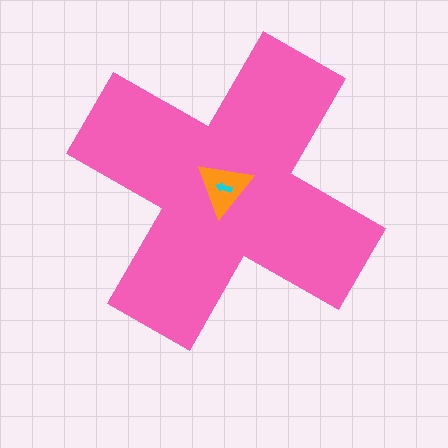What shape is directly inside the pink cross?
The orange triangle.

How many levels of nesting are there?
3.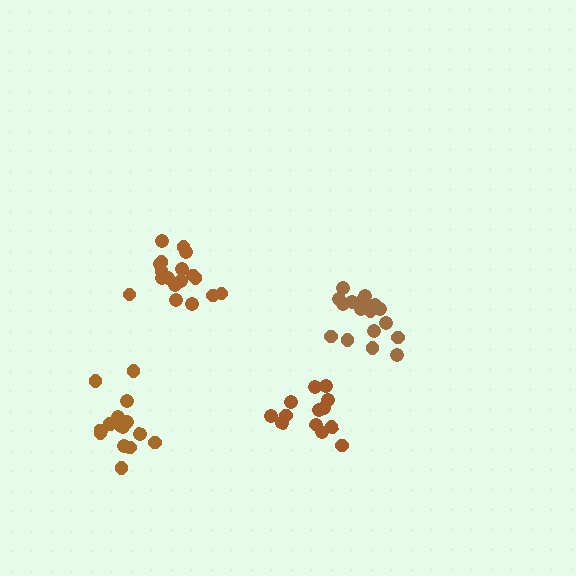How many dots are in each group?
Group 1: 18 dots, Group 2: 16 dots, Group 3: 13 dots, Group 4: 19 dots (66 total).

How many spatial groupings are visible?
There are 4 spatial groupings.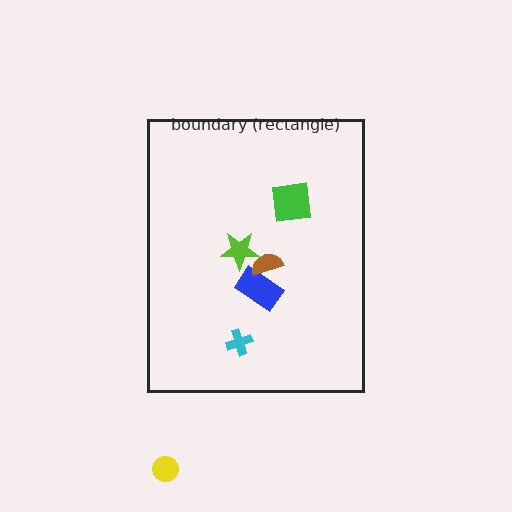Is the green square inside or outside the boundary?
Inside.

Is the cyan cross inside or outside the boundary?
Inside.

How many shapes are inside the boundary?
5 inside, 1 outside.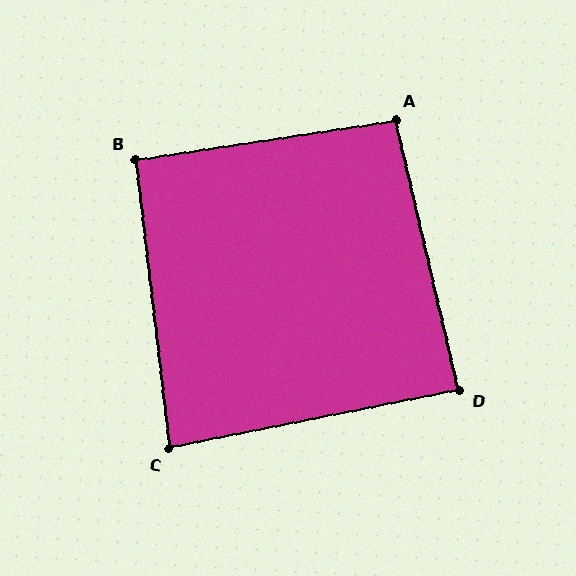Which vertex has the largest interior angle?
A, at approximately 95 degrees.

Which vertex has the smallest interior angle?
C, at approximately 85 degrees.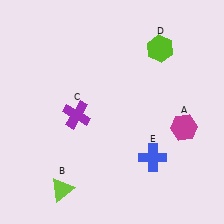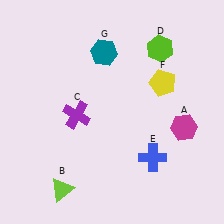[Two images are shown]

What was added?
A yellow pentagon (F), a teal hexagon (G) were added in Image 2.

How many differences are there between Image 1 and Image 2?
There are 2 differences between the two images.